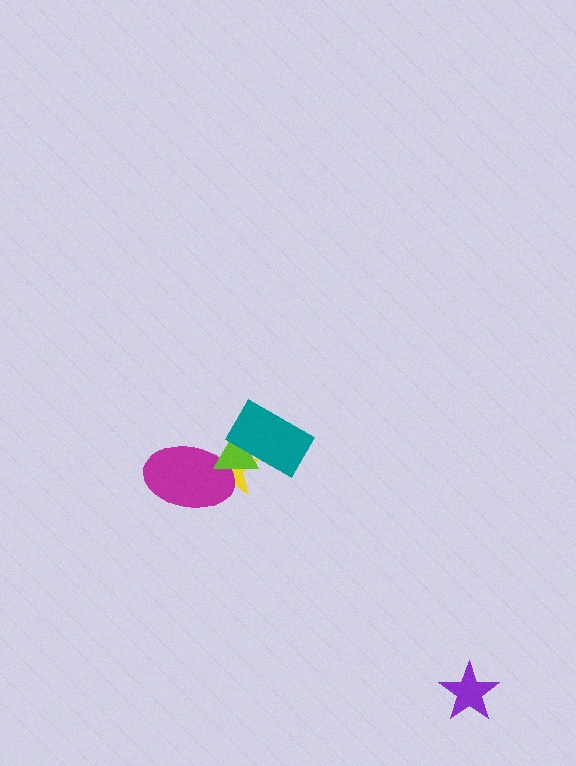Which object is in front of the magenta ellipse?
The lime triangle is in front of the magenta ellipse.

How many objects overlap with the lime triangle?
3 objects overlap with the lime triangle.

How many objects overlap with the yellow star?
3 objects overlap with the yellow star.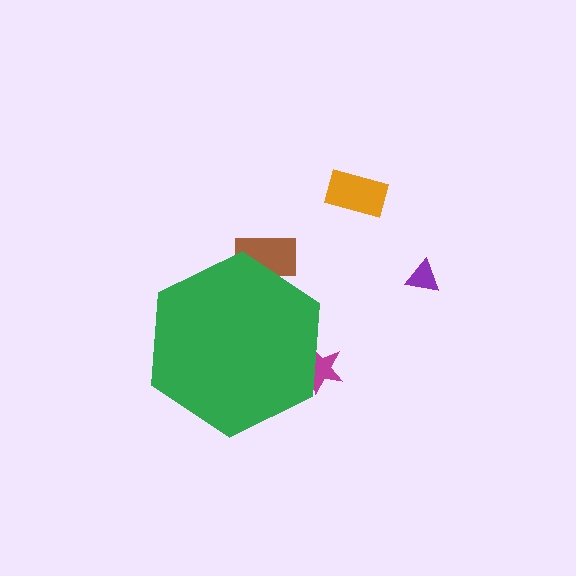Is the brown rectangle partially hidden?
Yes, the brown rectangle is partially hidden behind the green hexagon.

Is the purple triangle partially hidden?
No, the purple triangle is fully visible.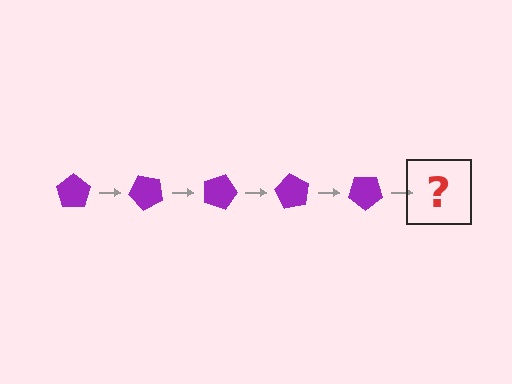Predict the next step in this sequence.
The next step is a purple pentagon rotated 225 degrees.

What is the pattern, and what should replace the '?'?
The pattern is that the pentagon rotates 45 degrees each step. The '?' should be a purple pentagon rotated 225 degrees.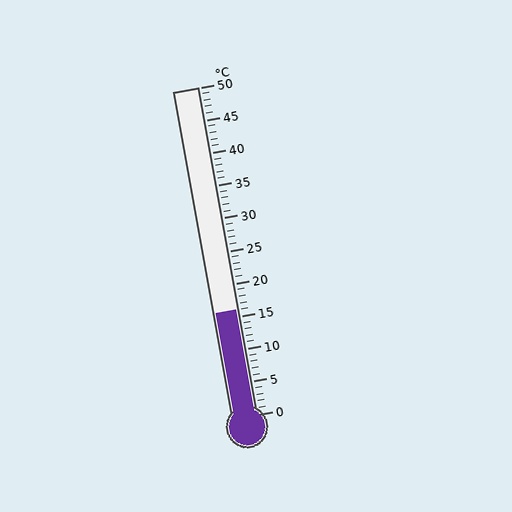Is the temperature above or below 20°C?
The temperature is below 20°C.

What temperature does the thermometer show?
The thermometer shows approximately 16°C.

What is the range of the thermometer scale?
The thermometer scale ranges from 0°C to 50°C.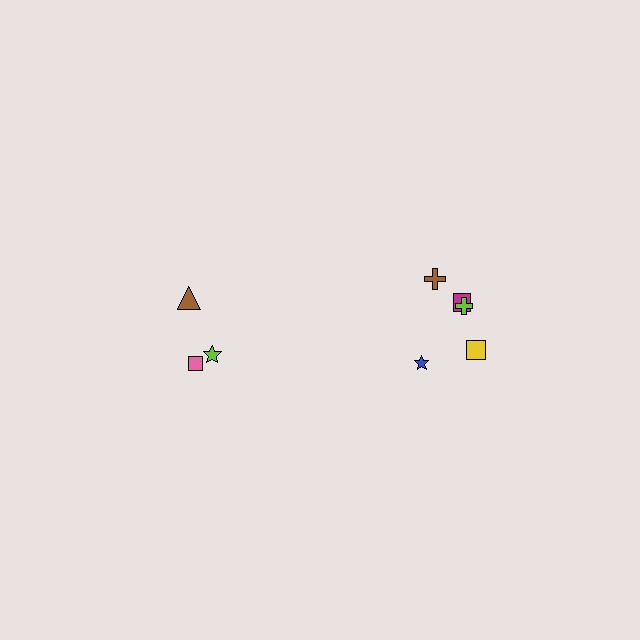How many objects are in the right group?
There are 5 objects.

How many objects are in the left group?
There are 3 objects.